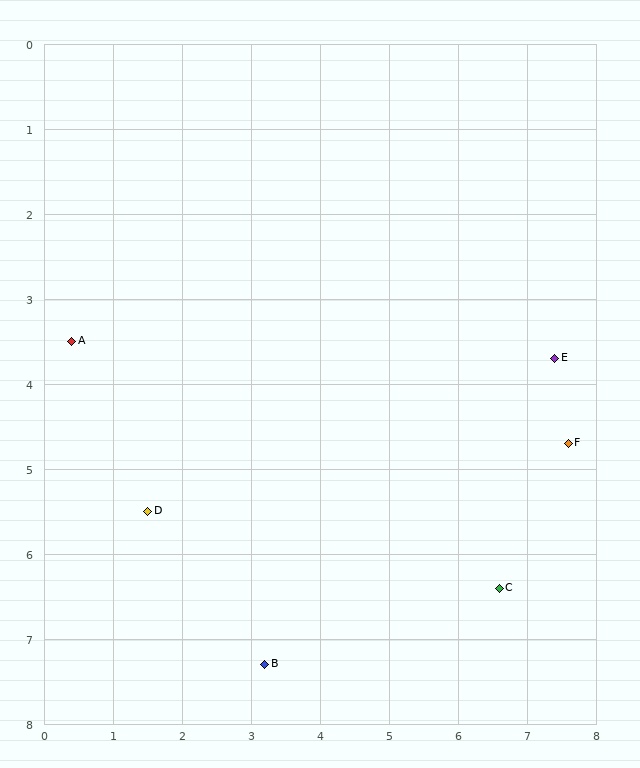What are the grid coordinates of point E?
Point E is at approximately (7.4, 3.7).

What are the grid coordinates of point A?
Point A is at approximately (0.4, 3.5).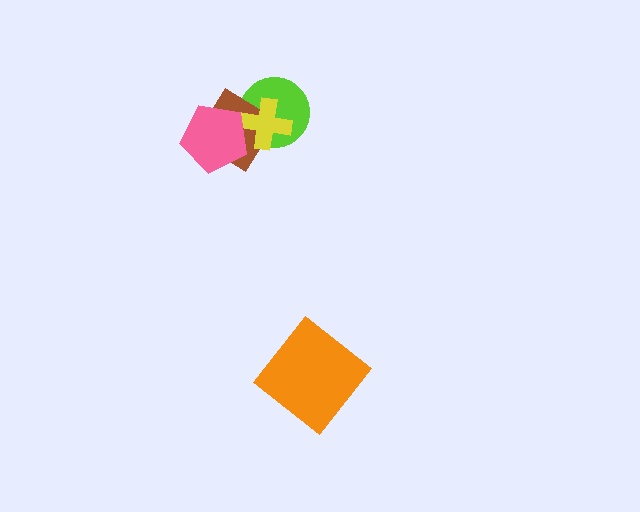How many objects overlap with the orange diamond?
0 objects overlap with the orange diamond.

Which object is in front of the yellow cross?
The pink pentagon is in front of the yellow cross.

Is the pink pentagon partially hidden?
No, no other shape covers it.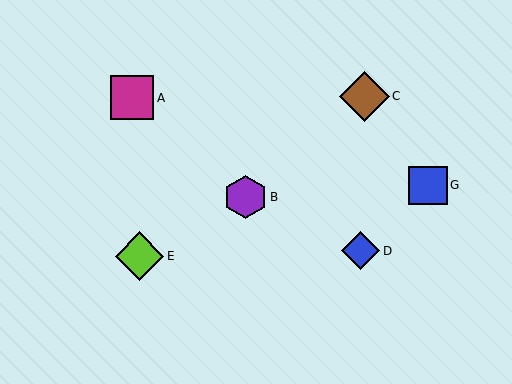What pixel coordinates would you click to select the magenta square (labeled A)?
Click at (132, 98) to select the magenta square A.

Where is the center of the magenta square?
The center of the magenta square is at (132, 98).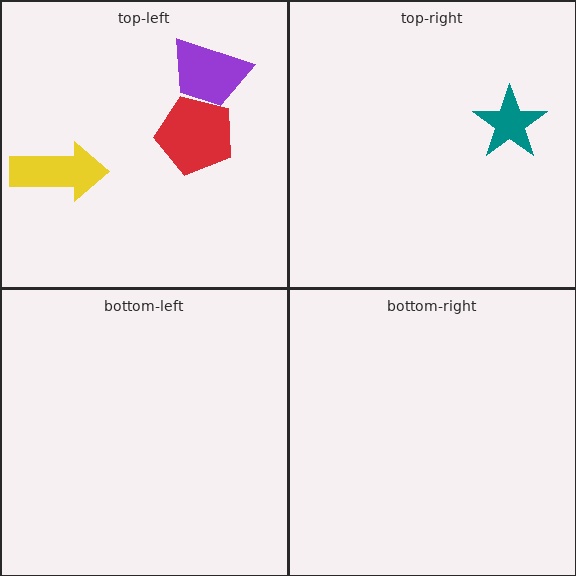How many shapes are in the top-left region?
3.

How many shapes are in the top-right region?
1.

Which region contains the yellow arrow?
The top-left region.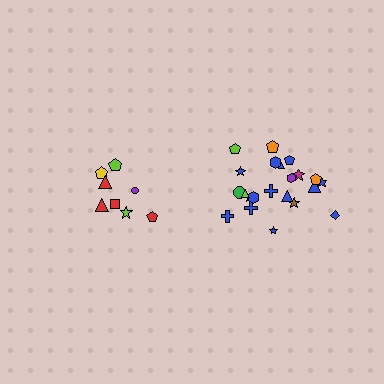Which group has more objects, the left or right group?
The right group.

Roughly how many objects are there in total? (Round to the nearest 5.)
Roughly 30 objects in total.